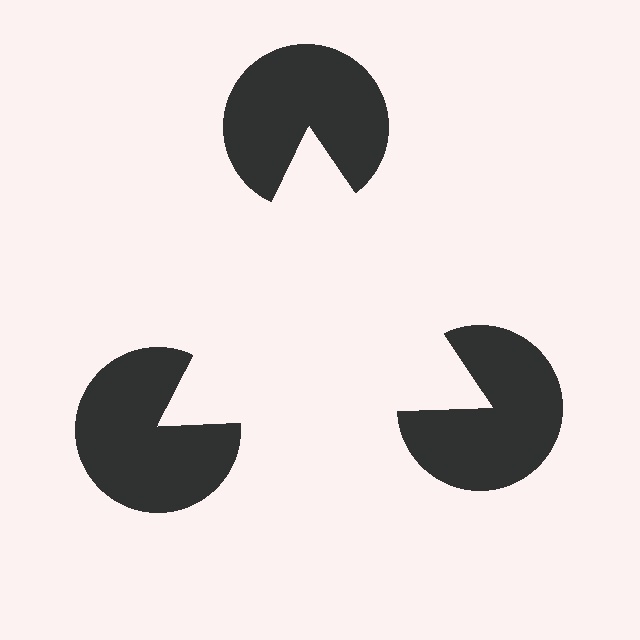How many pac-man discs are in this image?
There are 3 — one at each vertex of the illusory triangle.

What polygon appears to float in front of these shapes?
An illusory triangle — its edges are inferred from the aligned wedge cuts in the pac-man discs, not physically drawn.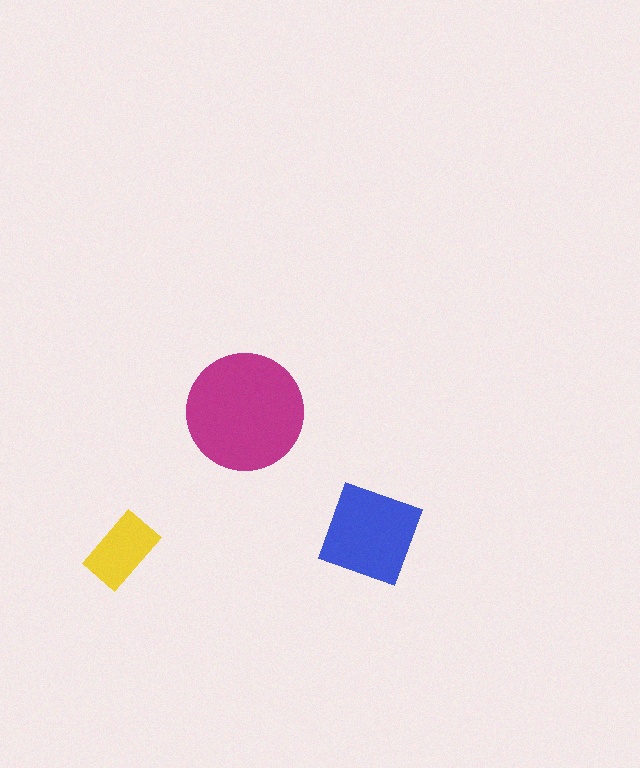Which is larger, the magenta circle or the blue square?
The magenta circle.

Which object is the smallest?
The yellow rectangle.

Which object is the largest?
The magenta circle.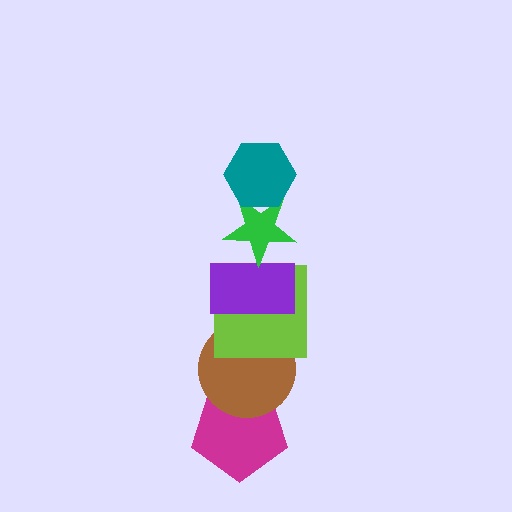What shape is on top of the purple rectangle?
The green star is on top of the purple rectangle.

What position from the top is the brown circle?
The brown circle is 5th from the top.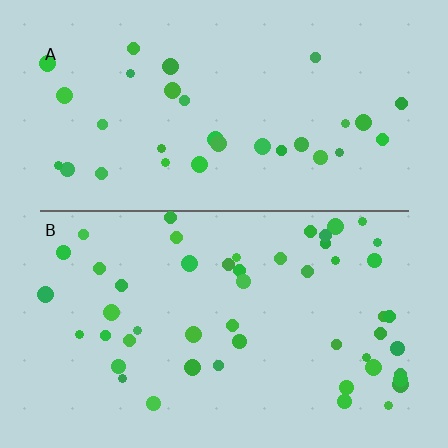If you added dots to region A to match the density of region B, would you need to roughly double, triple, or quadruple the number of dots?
Approximately double.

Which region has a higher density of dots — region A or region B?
B (the bottom).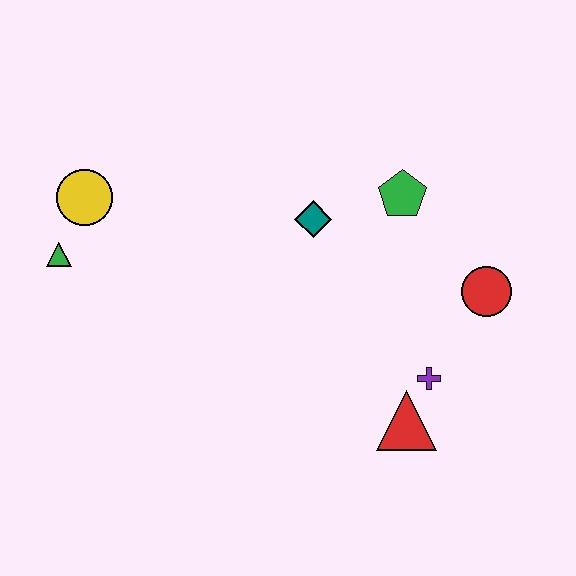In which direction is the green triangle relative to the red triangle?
The green triangle is to the left of the red triangle.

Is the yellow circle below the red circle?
No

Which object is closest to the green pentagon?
The teal diamond is closest to the green pentagon.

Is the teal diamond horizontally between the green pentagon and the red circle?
No